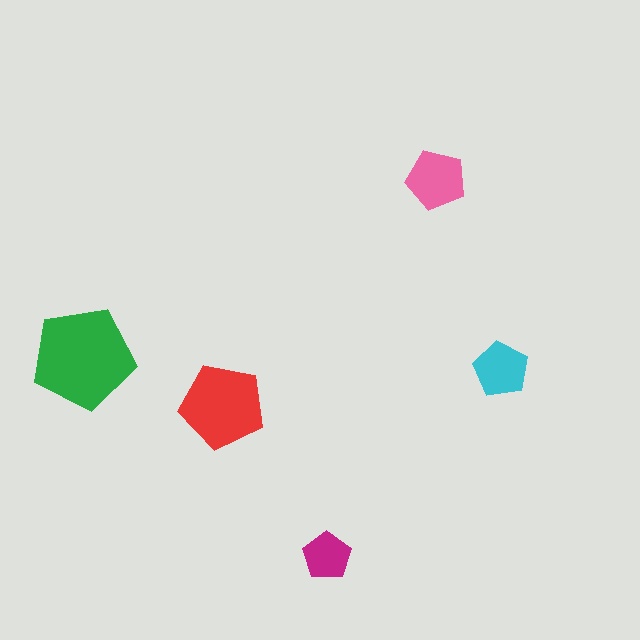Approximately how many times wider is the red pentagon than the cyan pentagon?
About 1.5 times wider.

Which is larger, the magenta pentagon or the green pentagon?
The green one.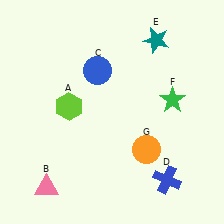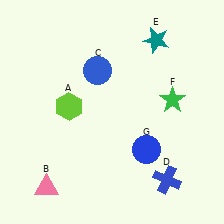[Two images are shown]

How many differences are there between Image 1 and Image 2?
There is 1 difference between the two images.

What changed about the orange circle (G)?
In Image 1, G is orange. In Image 2, it changed to blue.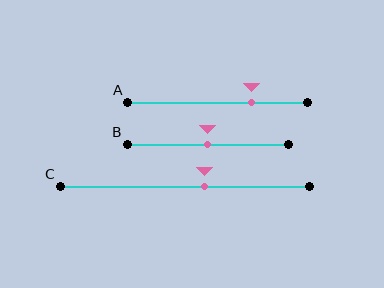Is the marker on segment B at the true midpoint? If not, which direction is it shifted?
Yes, the marker on segment B is at the true midpoint.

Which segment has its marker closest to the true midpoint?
Segment B has its marker closest to the true midpoint.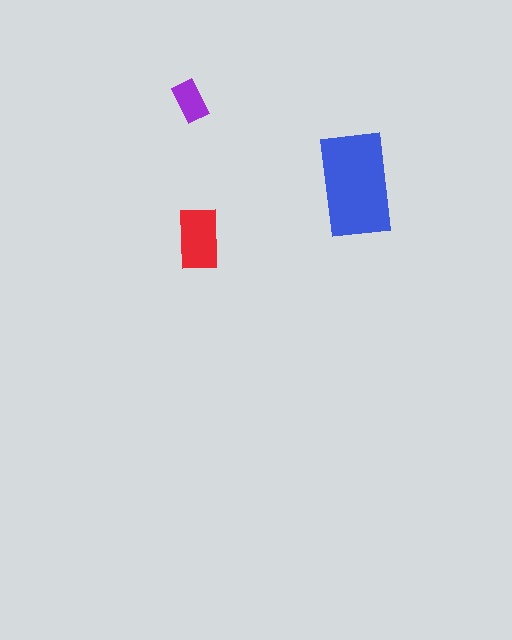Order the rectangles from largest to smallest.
the blue one, the red one, the purple one.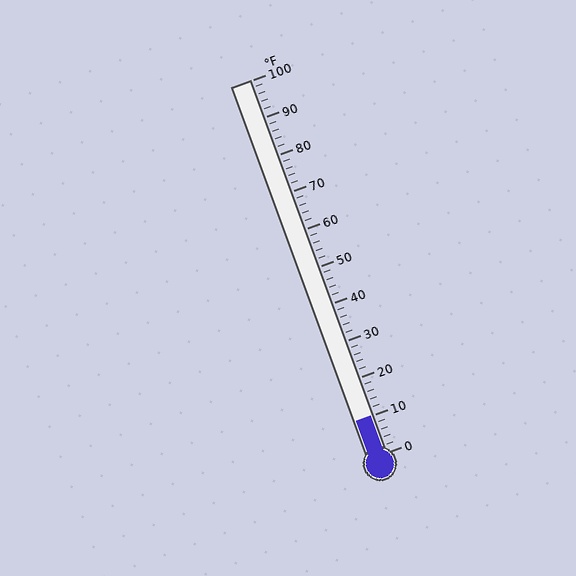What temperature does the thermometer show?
The thermometer shows approximately 10°F.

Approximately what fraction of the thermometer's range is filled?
The thermometer is filled to approximately 10% of its range.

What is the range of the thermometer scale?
The thermometer scale ranges from 0°F to 100°F.